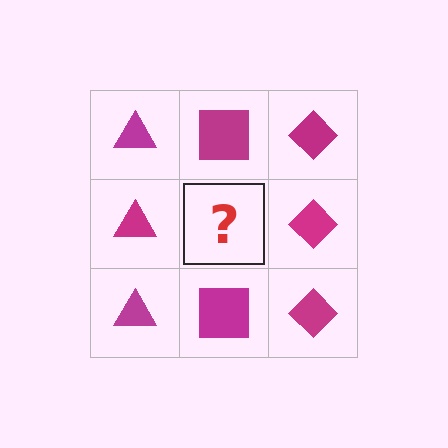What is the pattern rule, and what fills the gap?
The rule is that each column has a consistent shape. The gap should be filled with a magenta square.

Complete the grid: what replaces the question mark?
The question mark should be replaced with a magenta square.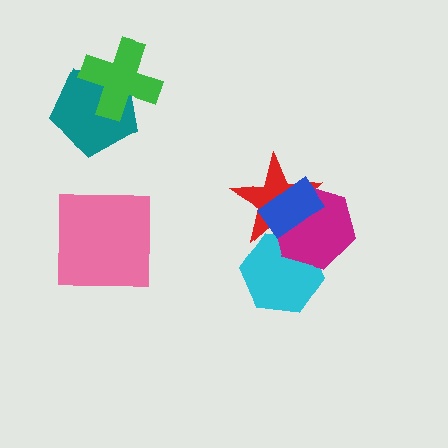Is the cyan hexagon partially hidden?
Yes, it is partially covered by another shape.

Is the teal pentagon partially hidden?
Yes, it is partially covered by another shape.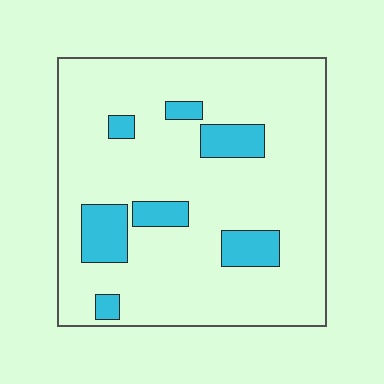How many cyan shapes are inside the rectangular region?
7.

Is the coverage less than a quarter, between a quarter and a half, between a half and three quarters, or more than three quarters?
Less than a quarter.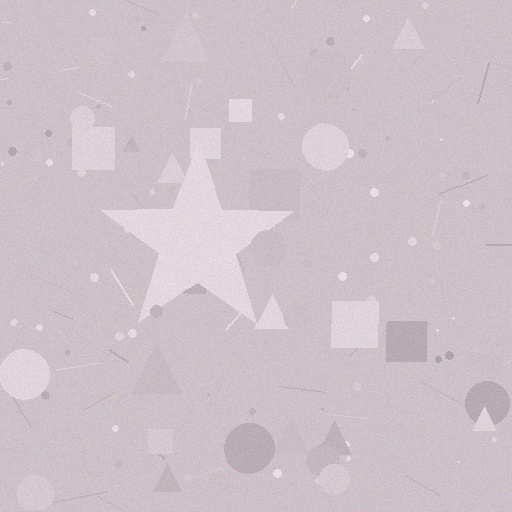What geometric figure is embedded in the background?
A star is embedded in the background.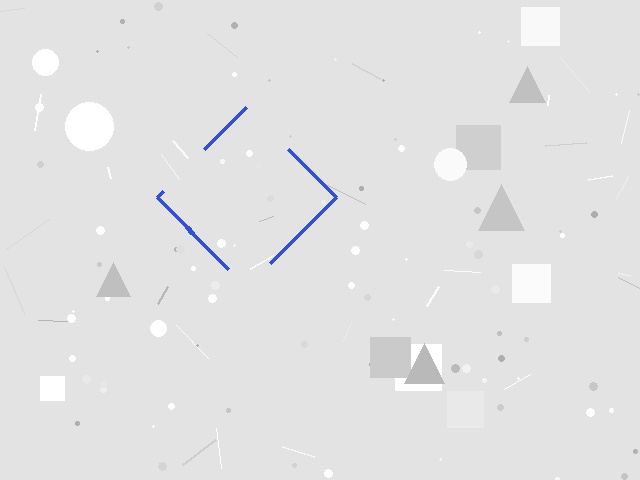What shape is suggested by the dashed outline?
The dashed outline suggests a diamond.